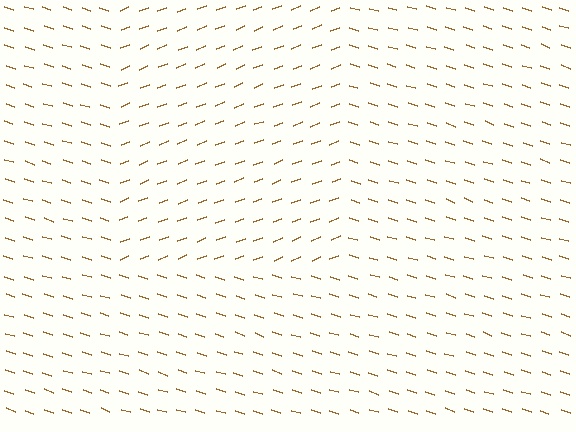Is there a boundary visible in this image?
Yes, there is a texture boundary formed by a change in line orientation.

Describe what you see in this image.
The image is filled with small brown line segments. A rectangle region in the image has lines oriented differently from the surrounding lines, creating a visible texture boundary.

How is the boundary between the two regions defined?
The boundary is defined purely by a change in line orientation (approximately 39 degrees difference). All lines are the same color and thickness.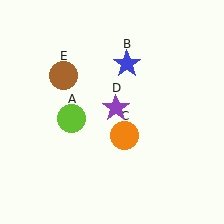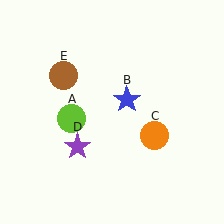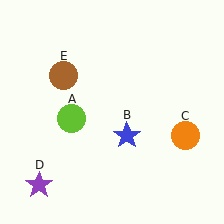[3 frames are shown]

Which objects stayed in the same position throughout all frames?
Lime circle (object A) and brown circle (object E) remained stationary.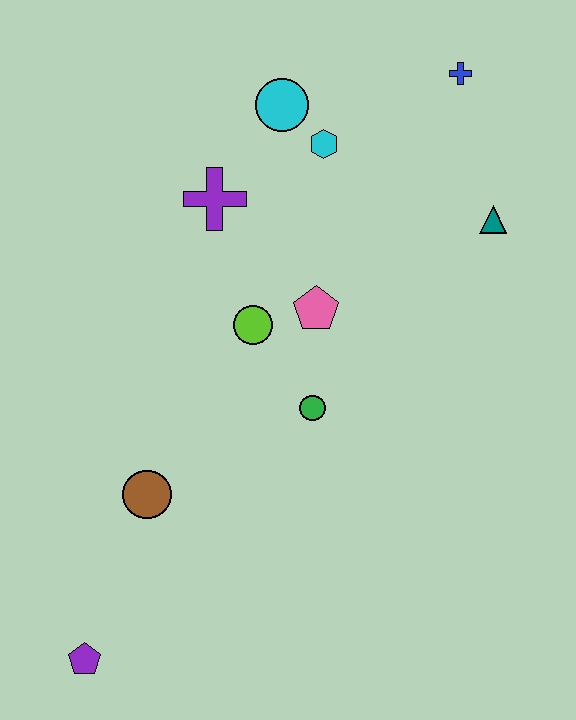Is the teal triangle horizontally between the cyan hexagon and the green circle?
No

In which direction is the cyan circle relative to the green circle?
The cyan circle is above the green circle.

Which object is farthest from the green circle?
The blue cross is farthest from the green circle.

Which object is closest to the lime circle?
The pink pentagon is closest to the lime circle.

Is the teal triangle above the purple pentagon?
Yes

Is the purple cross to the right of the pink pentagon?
No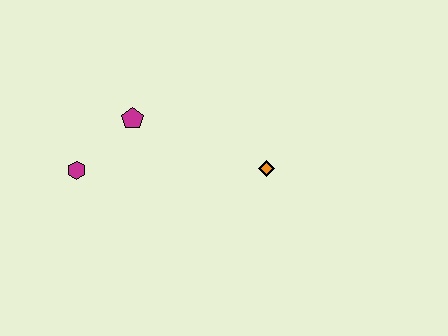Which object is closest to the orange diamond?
The magenta pentagon is closest to the orange diamond.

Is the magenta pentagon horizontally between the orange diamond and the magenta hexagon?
Yes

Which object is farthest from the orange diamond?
The magenta hexagon is farthest from the orange diamond.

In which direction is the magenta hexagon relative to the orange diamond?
The magenta hexagon is to the left of the orange diamond.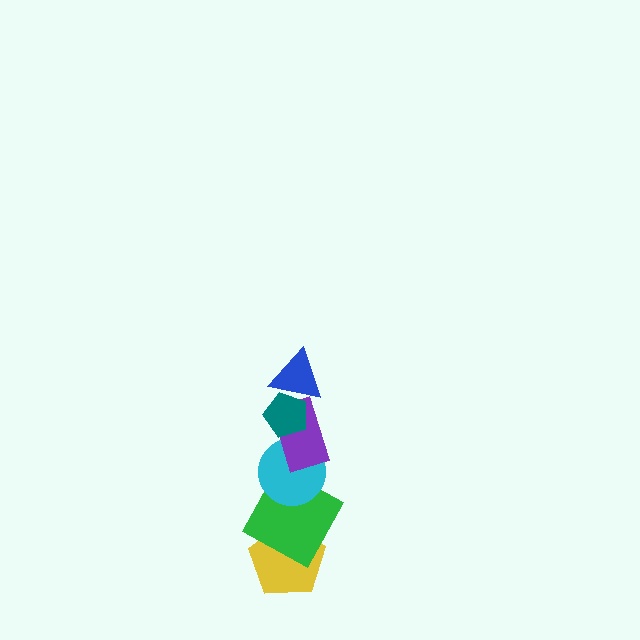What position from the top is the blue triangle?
The blue triangle is 2nd from the top.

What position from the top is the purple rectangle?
The purple rectangle is 3rd from the top.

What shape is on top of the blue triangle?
The teal pentagon is on top of the blue triangle.